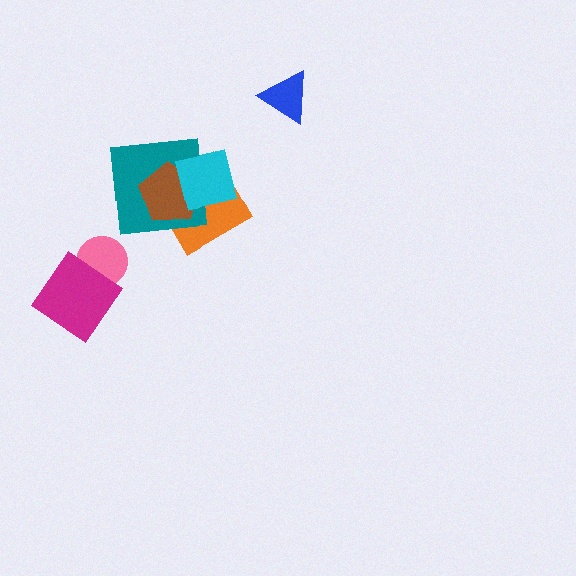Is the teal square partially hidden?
Yes, it is partially covered by another shape.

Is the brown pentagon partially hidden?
Yes, it is partially covered by another shape.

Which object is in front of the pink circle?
The magenta diamond is in front of the pink circle.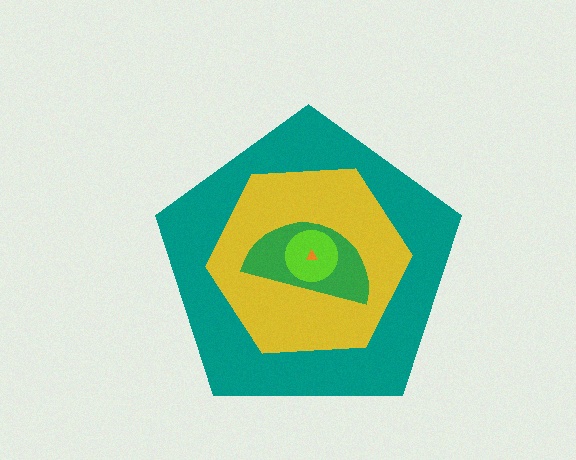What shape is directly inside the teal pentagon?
The yellow hexagon.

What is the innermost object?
The orange triangle.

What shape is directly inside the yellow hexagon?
The green semicircle.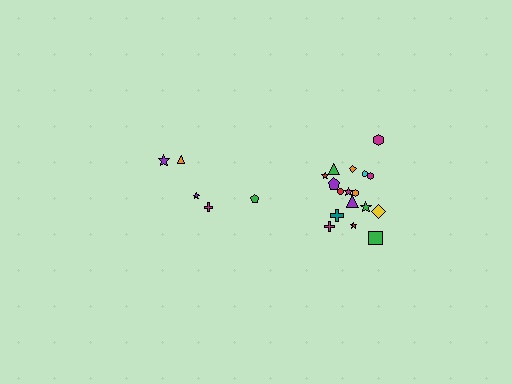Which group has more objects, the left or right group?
The right group.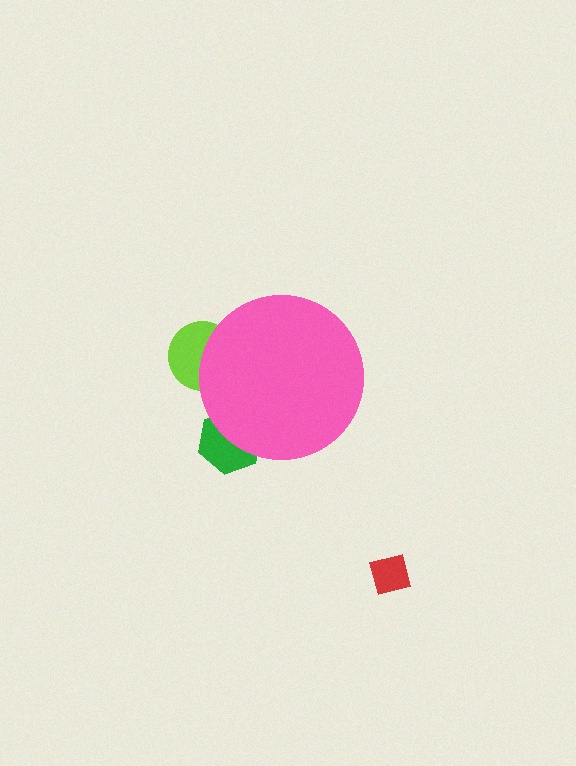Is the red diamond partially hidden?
No, the red diamond is fully visible.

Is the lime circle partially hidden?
Yes, the lime circle is partially hidden behind the pink circle.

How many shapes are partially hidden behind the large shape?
2 shapes are partially hidden.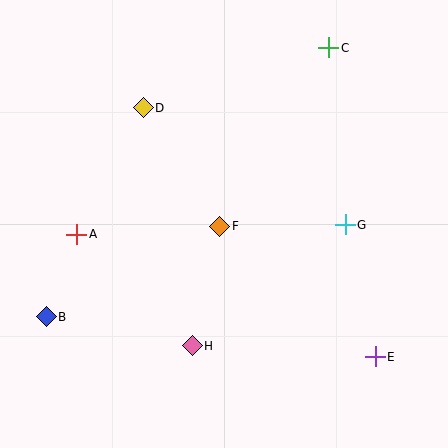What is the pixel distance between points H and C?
The distance between H and C is 328 pixels.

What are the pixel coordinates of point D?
Point D is at (143, 108).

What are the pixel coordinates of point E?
Point E is at (375, 357).